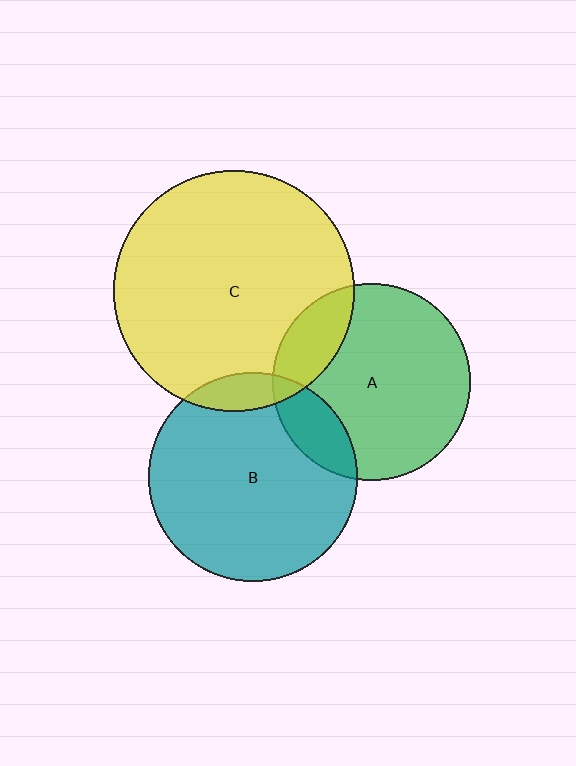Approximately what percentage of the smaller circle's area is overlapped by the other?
Approximately 15%.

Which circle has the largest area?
Circle C (yellow).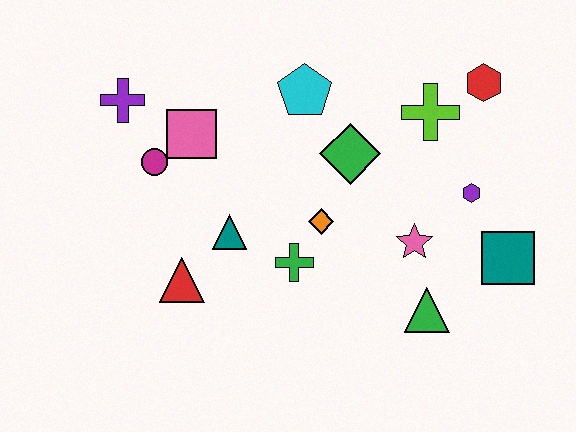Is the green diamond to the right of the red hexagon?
No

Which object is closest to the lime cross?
The red hexagon is closest to the lime cross.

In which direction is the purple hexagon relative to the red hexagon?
The purple hexagon is below the red hexagon.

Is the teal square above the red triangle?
Yes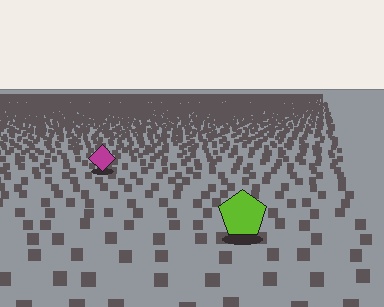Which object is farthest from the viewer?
The magenta diamond is farthest from the viewer. It appears smaller and the ground texture around it is denser.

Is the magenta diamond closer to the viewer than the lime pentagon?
No. The lime pentagon is closer — you can tell from the texture gradient: the ground texture is coarser near it.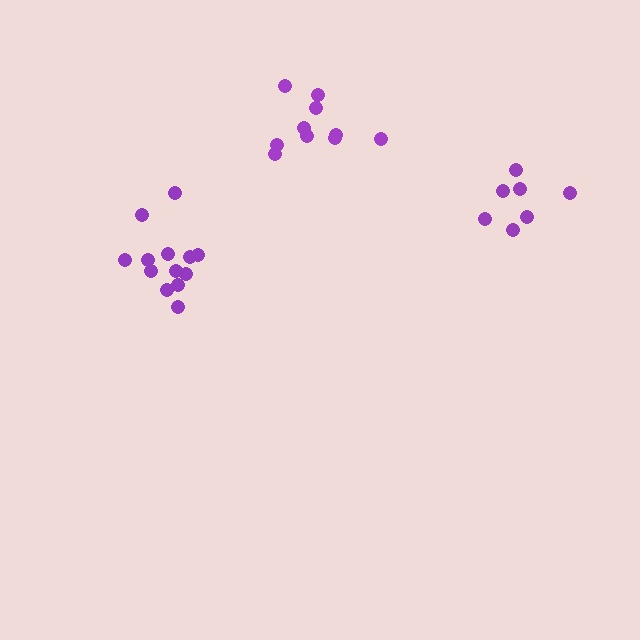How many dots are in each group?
Group 1: 7 dots, Group 2: 13 dots, Group 3: 10 dots (30 total).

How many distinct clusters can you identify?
There are 3 distinct clusters.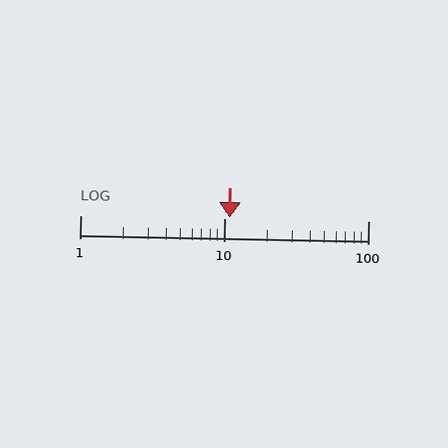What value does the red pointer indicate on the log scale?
The pointer indicates approximately 11.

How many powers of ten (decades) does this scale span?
The scale spans 2 decades, from 1 to 100.